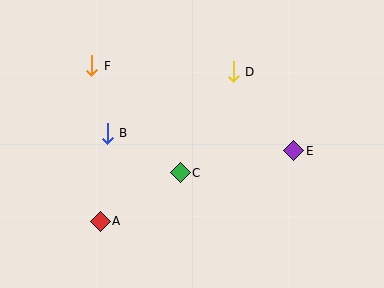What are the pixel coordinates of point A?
Point A is at (100, 221).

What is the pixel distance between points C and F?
The distance between C and F is 139 pixels.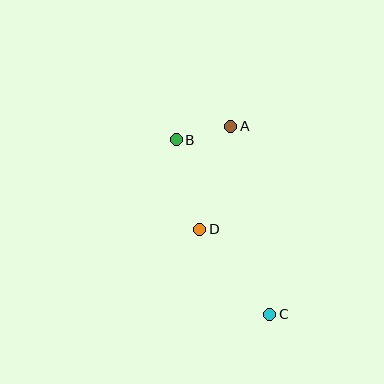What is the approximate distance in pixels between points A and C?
The distance between A and C is approximately 192 pixels.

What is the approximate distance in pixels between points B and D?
The distance between B and D is approximately 93 pixels.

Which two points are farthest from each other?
Points B and C are farthest from each other.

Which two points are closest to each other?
Points A and B are closest to each other.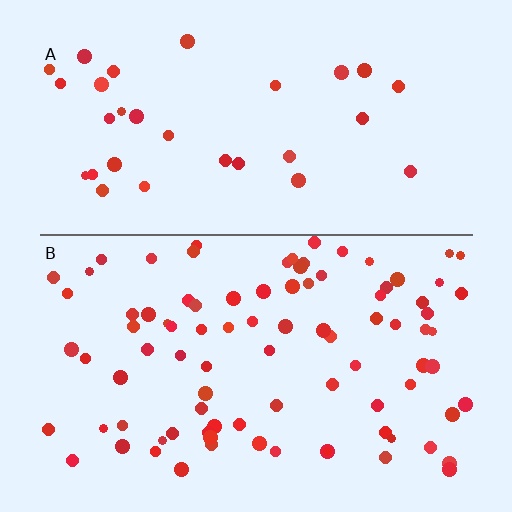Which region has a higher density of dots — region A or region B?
B (the bottom).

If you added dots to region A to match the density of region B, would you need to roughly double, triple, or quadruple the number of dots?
Approximately triple.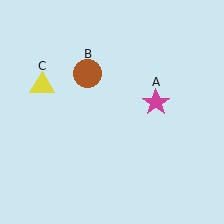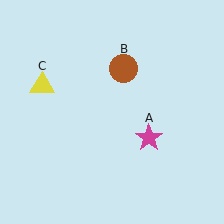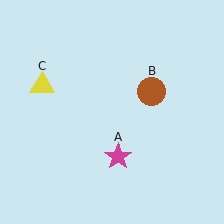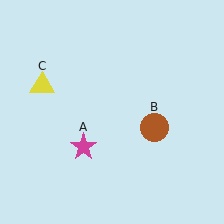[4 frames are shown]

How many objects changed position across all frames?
2 objects changed position: magenta star (object A), brown circle (object B).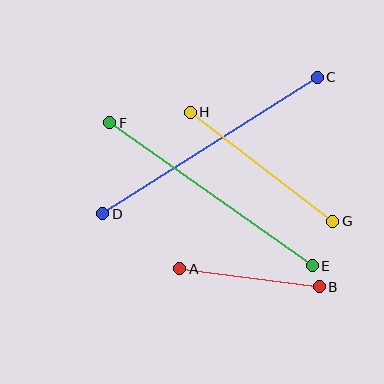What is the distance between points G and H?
The distance is approximately 179 pixels.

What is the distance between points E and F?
The distance is approximately 248 pixels.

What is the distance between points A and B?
The distance is approximately 141 pixels.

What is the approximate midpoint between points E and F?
The midpoint is at approximately (211, 194) pixels.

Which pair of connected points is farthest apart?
Points C and D are farthest apart.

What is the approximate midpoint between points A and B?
The midpoint is at approximately (250, 278) pixels.